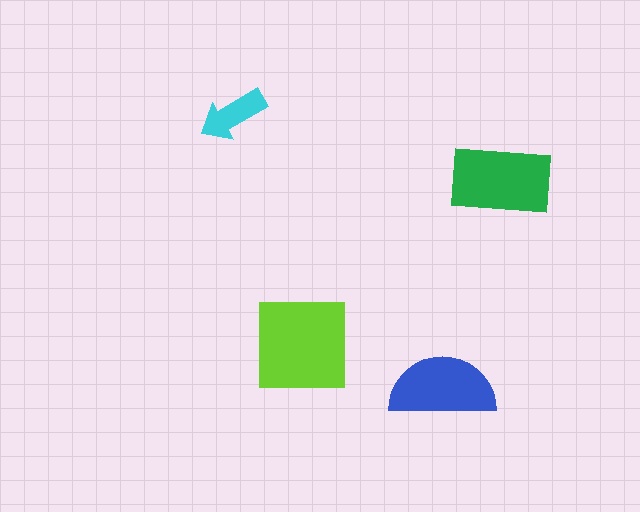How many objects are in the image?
There are 4 objects in the image.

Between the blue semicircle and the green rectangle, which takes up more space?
The green rectangle.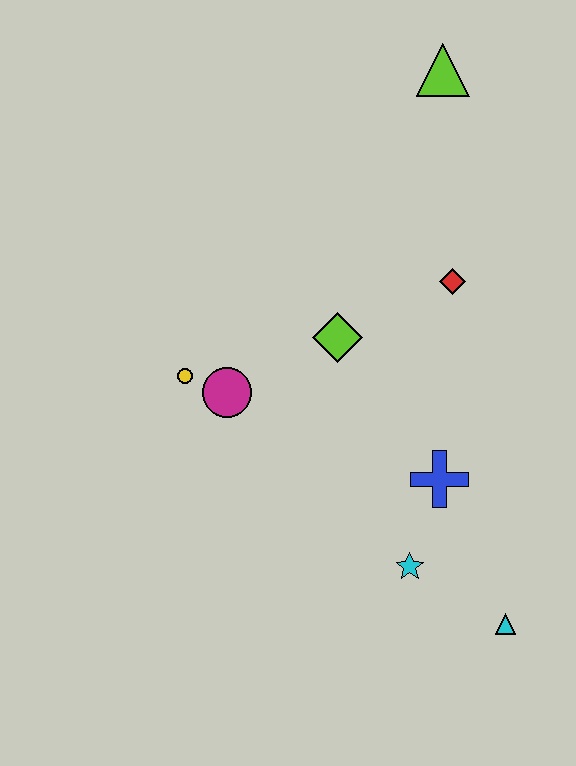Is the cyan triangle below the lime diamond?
Yes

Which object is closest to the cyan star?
The blue cross is closest to the cyan star.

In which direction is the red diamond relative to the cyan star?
The red diamond is above the cyan star.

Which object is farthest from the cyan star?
The lime triangle is farthest from the cyan star.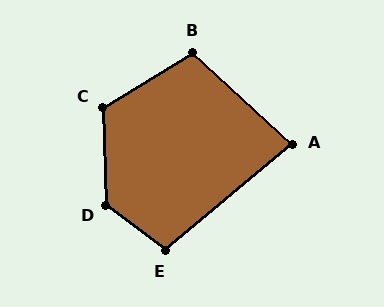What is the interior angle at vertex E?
Approximately 103 degrees (obtuse).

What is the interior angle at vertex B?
Approximately 106 degrees (obtuse).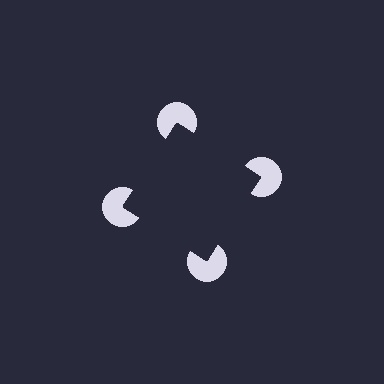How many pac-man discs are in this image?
There are 4 — one at each vertex of the illusory square.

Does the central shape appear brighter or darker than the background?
It typically appears slightly darker than the background, even though no actual brightness change is drawn.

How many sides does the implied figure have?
4 sides.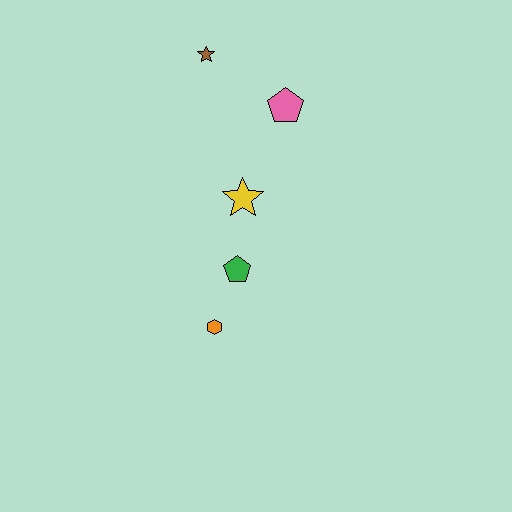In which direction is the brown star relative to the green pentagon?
The brown star is above the green pentagon.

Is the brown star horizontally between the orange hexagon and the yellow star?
No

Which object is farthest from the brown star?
The orange hexagon is farthest from the brown star.